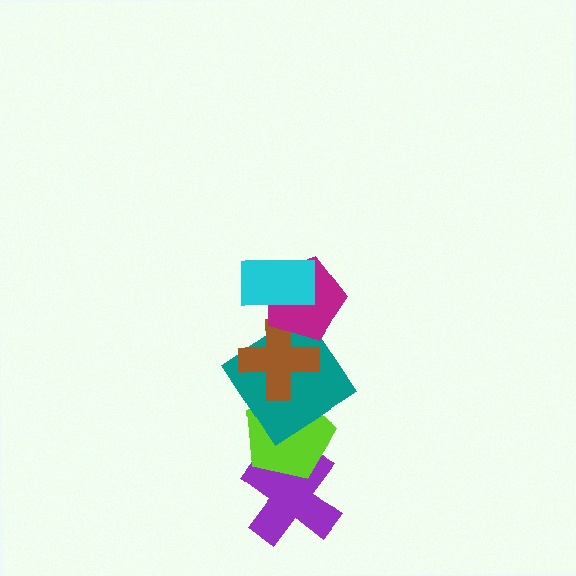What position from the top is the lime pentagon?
The lime pentagon is 5th from the top.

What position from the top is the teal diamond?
The teal diamond is 4th from the top.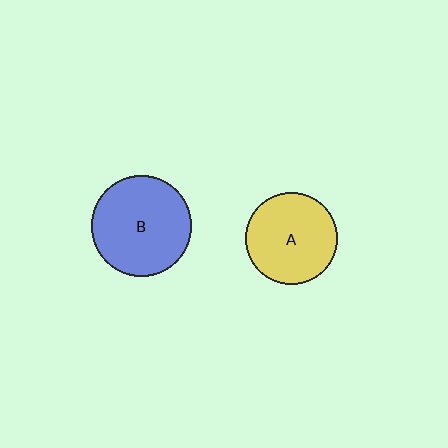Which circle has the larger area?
Circle B (blue).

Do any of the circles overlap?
No, none of the circles overlap.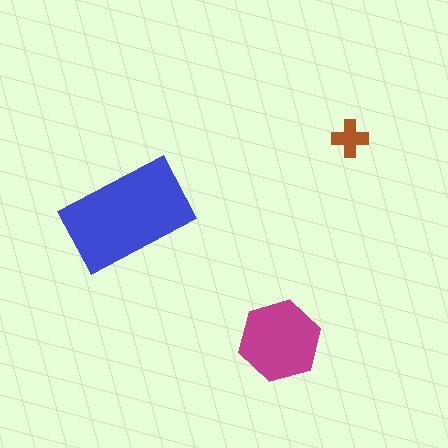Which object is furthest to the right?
The brown cross is rightmost.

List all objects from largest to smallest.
The blue rectangle, the magenta hexagon, the brown cross.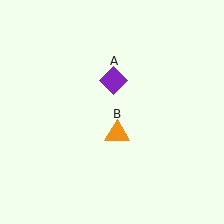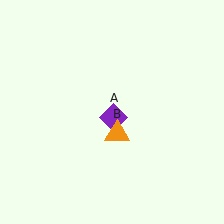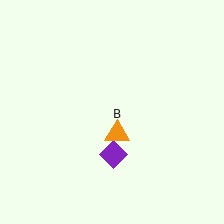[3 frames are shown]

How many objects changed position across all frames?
1 object changed position: purple diamond (object A).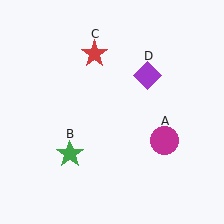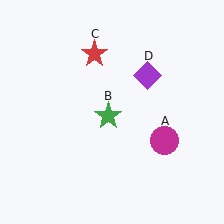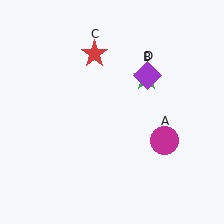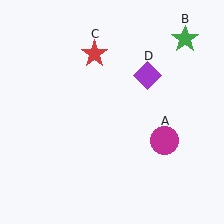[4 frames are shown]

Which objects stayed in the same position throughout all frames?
Magenta circle (object A) and red star (object C) and purple diamond (object D) remained stationary.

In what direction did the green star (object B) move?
The green star (object B) moved up and to the right.